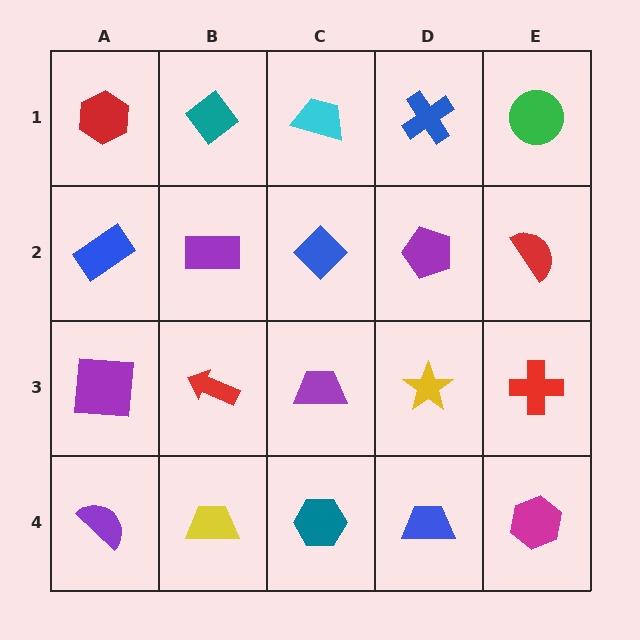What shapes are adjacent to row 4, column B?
A red arrow (row 3, column B), a purple semicircle (row 4, column A), a teal hexagon (row 4, column C).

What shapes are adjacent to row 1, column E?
A red semicircle (row 2, column E), a blue cross (row 1, column D).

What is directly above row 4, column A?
A purple square.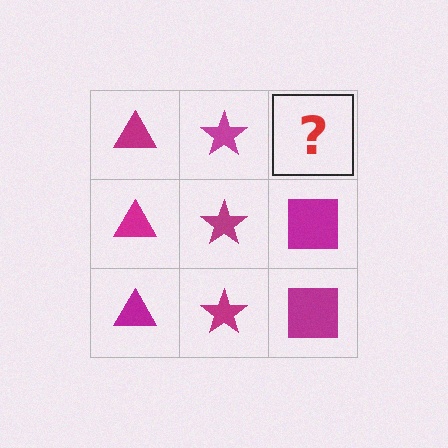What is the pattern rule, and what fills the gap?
The rule is that each column has a consistent shape. The gap should be filled with a magenta square.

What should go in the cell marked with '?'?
The missing cell should contain a magenta square.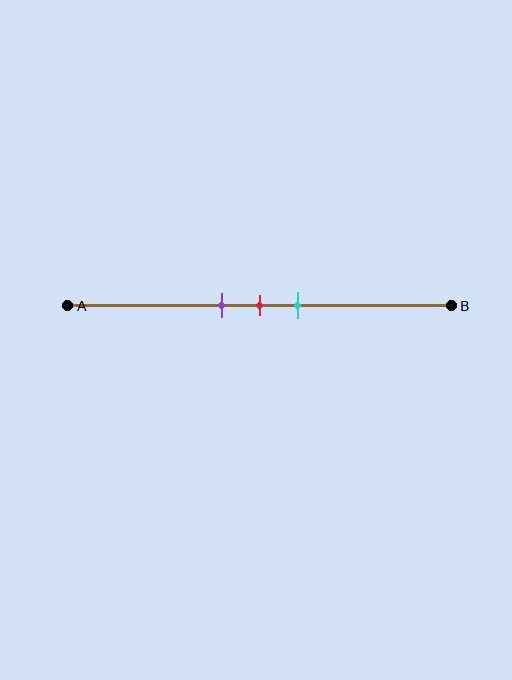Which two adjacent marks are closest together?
The purple and red marks are the closest adjacent pair.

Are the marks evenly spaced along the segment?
Yes, the marks are approximately evenly spaced.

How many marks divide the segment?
There are 3 marks dividing the segment.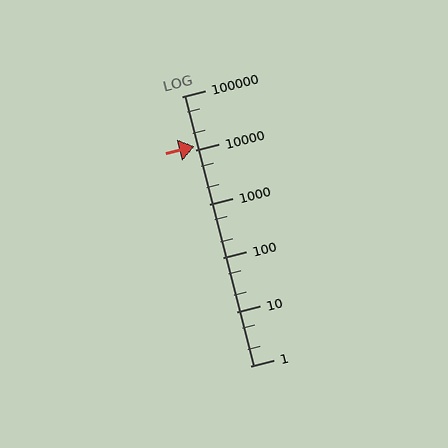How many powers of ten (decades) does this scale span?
The scale spans 5 decades, from 1 to 100000.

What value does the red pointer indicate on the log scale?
The pointer indicates approximately 12000.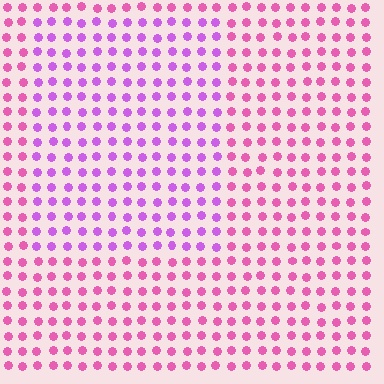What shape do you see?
I see a rectangle.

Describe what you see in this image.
The image is filled with small pink elements in a uniform arrangement. A rectangle-shaped region is visible where the elements are tinted to a slightly different hue, forming a subtle color boundary.